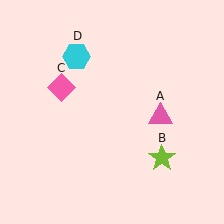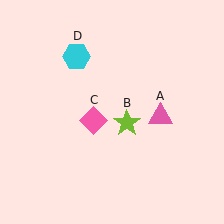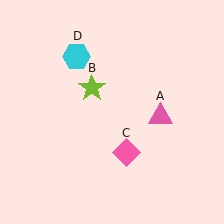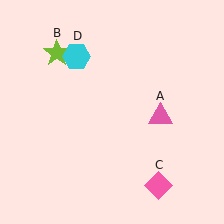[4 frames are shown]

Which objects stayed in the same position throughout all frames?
Pink triangle (object A) and cyan hexagon (object D) remained stationary.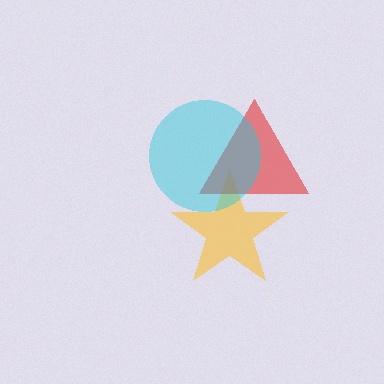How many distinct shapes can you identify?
There are 3 distinct shapes: a yellow star, a red triangle, a cyan circle.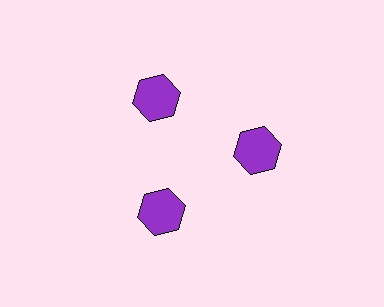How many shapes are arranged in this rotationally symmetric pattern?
There are 3 shapes, arranged in 3 groups of 1.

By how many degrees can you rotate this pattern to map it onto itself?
The pattern maps onto itself every 120 degrees of rotation.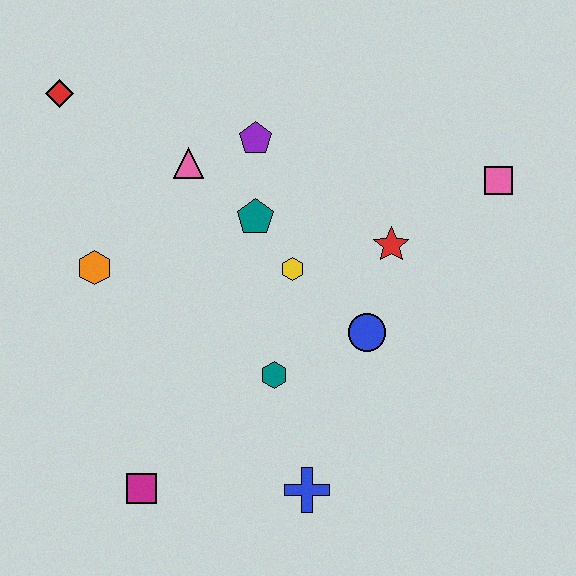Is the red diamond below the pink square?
No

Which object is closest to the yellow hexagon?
The teal pentagon is closest to the yellow hexagon.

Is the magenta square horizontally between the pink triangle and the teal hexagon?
No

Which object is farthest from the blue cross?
The red diamond is farthest from the blue cross.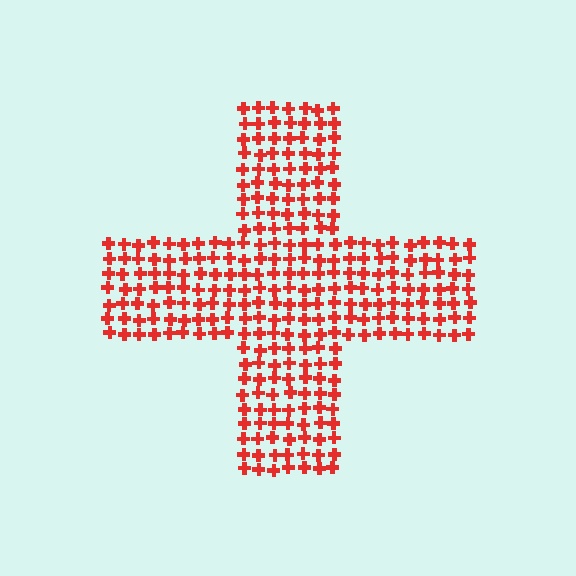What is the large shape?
The large shape is a cross.